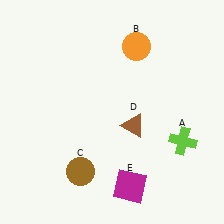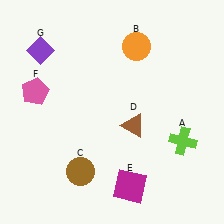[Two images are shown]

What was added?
A pink pentagon (F), a purple diamond (G) were added in Image 2.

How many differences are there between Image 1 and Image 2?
There are 2 differences between the two images.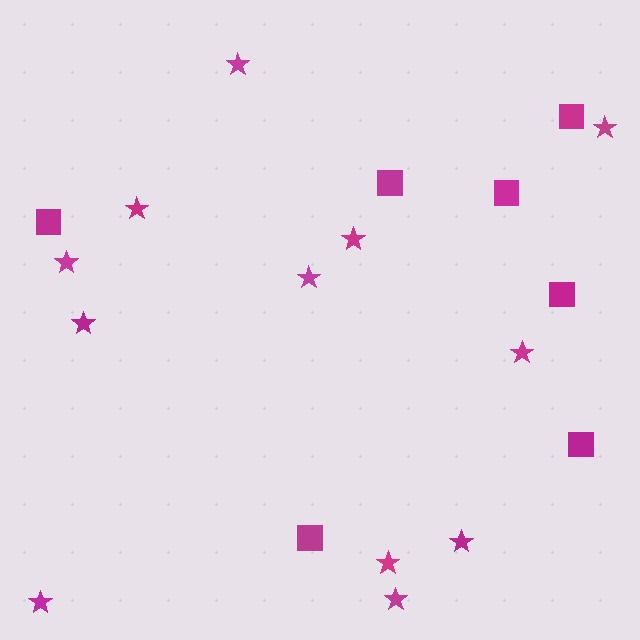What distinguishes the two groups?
There are 2 groups: one group of squares (7) and one group of stars (12).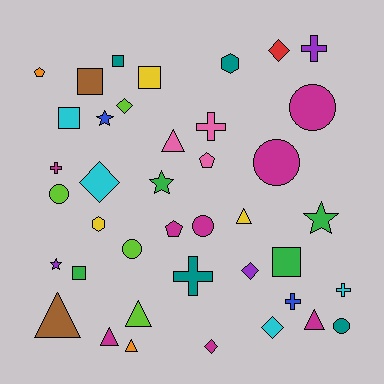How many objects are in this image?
There are 40 objects.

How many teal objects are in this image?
There are 4 teal objects.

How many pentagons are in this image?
There are 3 pentagons.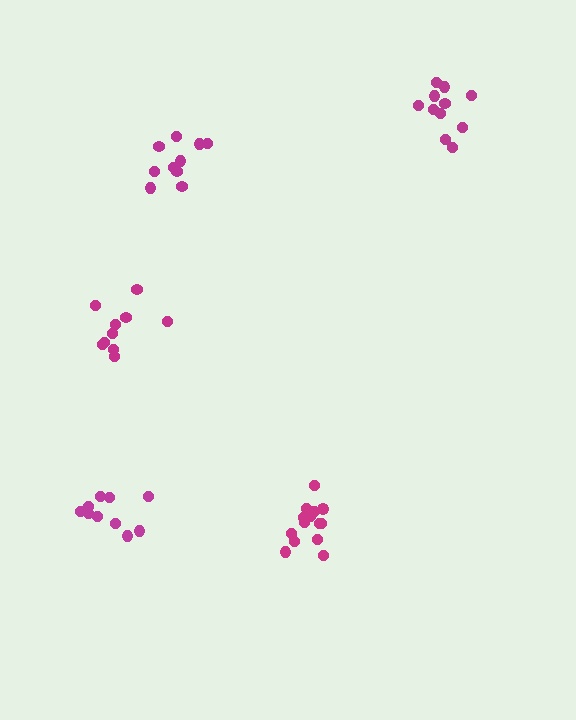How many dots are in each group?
Group 1: 10 dots, Group 2: 10 dots, Group 3: 11 dots, Group 4: 10 dots, Group 5: 14 dots (55 total).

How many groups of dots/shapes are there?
There are 5 groups.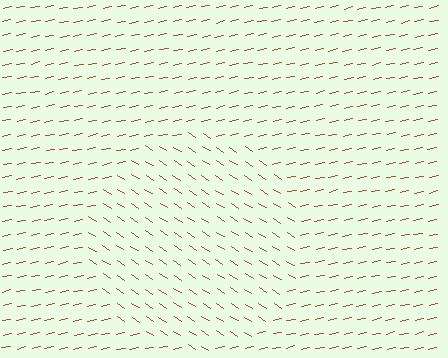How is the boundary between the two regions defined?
The boundary is defined purely by a change in line orientation (approximately 45 degrees difference). All lines are the same color and thickness.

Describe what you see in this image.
The image is filled with small brown line segments. A circle region in the image has lines oriented differently from the surrounding lines, creating a visible texture boundary.